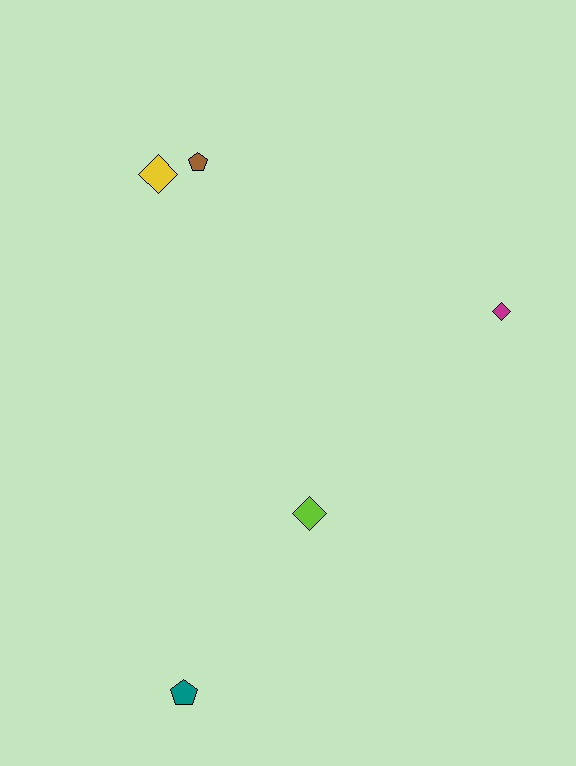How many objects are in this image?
There are 5 objects.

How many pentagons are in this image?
There are 2 pentagons.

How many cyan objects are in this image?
There are no cyan objects.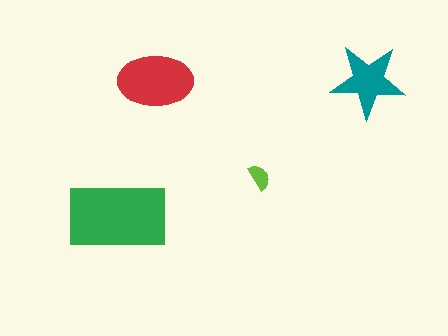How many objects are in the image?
There are 4 objects in the image.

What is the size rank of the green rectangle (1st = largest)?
1st.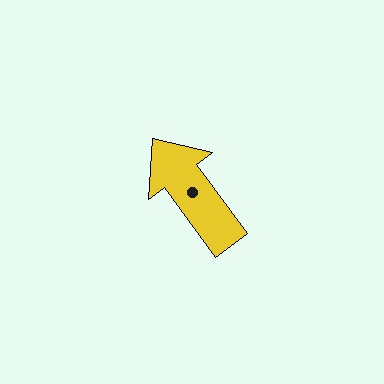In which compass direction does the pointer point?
Northwest.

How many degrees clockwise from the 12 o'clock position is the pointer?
Approximately 323 degrees.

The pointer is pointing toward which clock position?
Roughly 11 o'clock.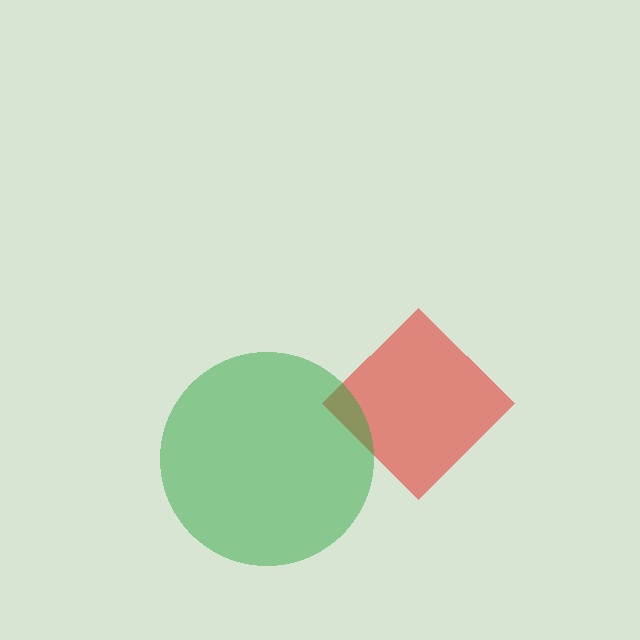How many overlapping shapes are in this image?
There are 2 overlapping shapes in the image.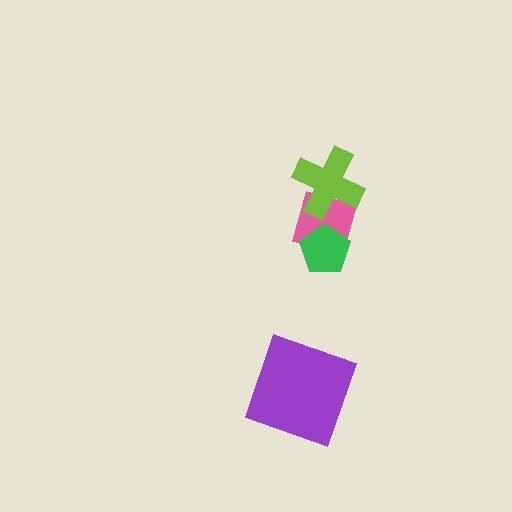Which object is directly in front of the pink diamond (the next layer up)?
The green pentagon is directly in front of the pink diamond.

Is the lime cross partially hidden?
No, no other shape covers it.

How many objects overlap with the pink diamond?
2 objects overlap with the pink diamond.